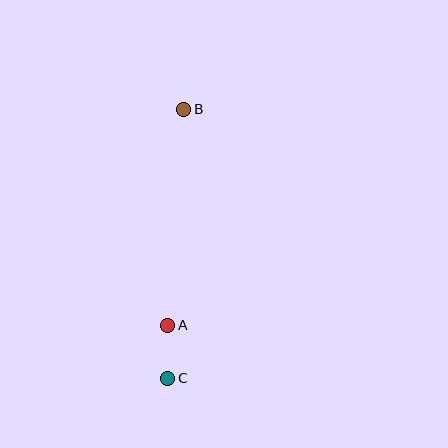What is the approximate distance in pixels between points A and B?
The distance between A and B is approximately 216 pixels.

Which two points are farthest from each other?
Points B and C are farthest from each other.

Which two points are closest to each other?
Points A and C are closest to each other.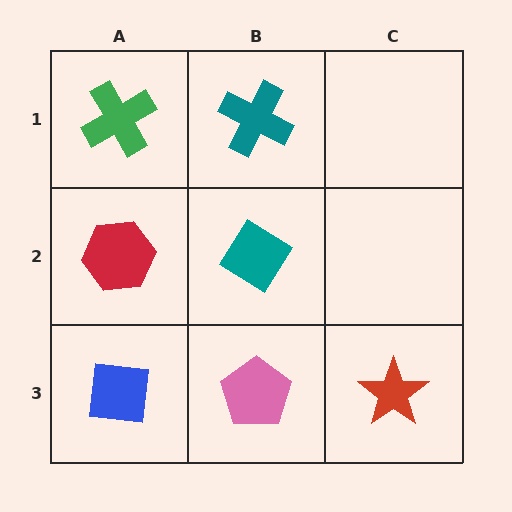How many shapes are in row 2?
2 shapes.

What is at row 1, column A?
A green cross.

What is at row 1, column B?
A teal cross.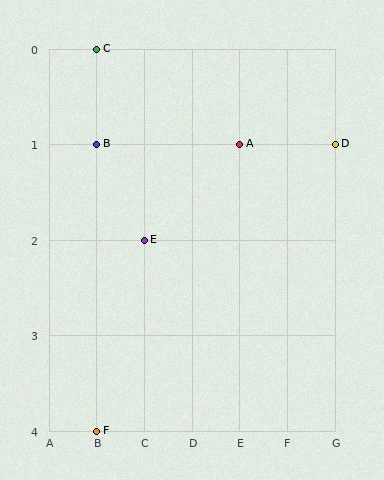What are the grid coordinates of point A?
Point A is at grid coordinates (E, 1).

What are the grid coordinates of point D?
Point D is at grid coordinates (G, 1).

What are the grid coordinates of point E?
Point E is at grid coordinates (C, 2).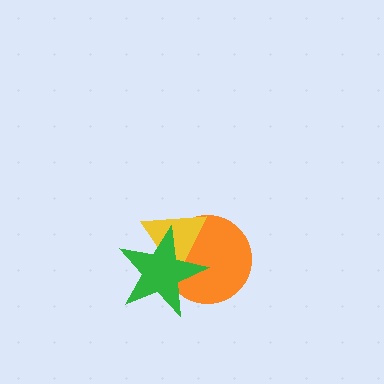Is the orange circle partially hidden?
Yes, it is partially covered by another shape.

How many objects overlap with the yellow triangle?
2 objects overlap with the yellow triangle.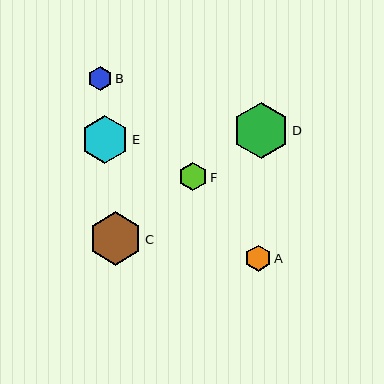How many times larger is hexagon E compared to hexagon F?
Hexagon E is approximately 1.7 times the size of hexagon F.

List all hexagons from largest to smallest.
From largest to smallest: D, C, E, F, A, B.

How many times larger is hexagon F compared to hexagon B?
Hexagon F is approximately 1.2 times the size of hexagon B.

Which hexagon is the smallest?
Hexagon B is the smallest with a size of approximately 24 pixels.